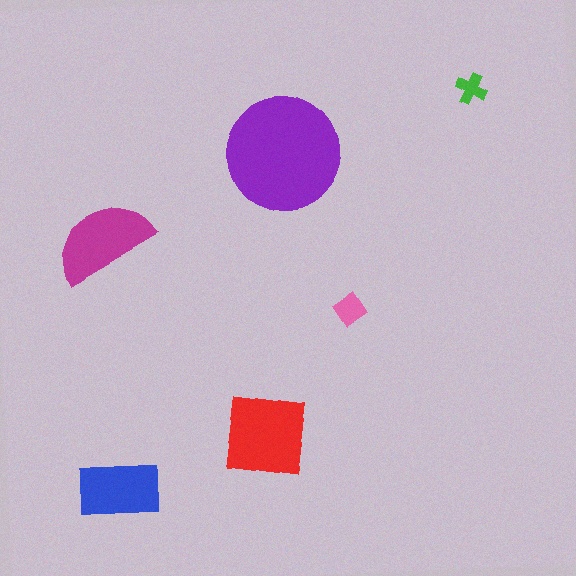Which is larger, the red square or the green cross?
The red square.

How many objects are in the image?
There are 6 objects in the image.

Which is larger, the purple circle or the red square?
The purple circle.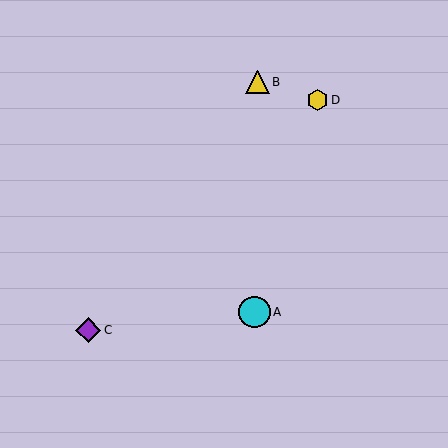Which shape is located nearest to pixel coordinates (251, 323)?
The cyan circle (labeled A) at (255, 312) is nearest to that location.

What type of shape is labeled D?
Shape D is a yellow hexagon.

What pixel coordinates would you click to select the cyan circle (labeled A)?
Click at (255, 312) to select the cyan circle A.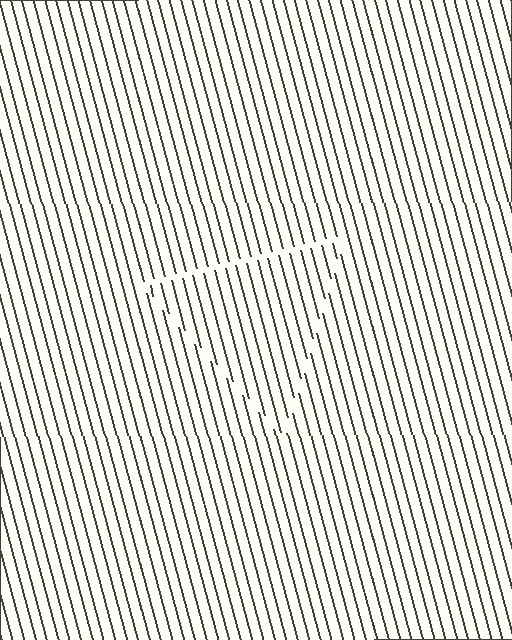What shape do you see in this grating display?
An illusory triangle. The interior of the shape contains the same grating, shifted by half a period — the contour is defined by the phase discontinuity where line-ends from the inner and outer gratings abut.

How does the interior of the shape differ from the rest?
The interior of the shape contains the same grating, shifted by half a period — the contour is defined by the phase discontinuity where line-ends from the inner and outer gratings abut.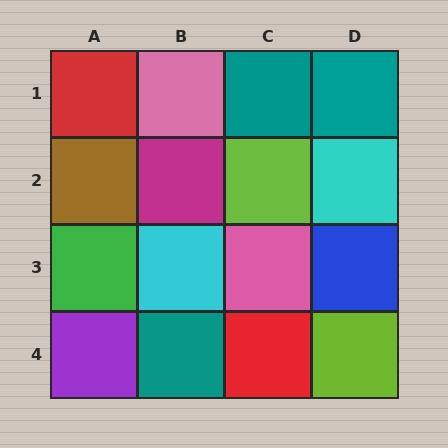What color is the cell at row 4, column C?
Red.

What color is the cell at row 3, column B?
Cyan.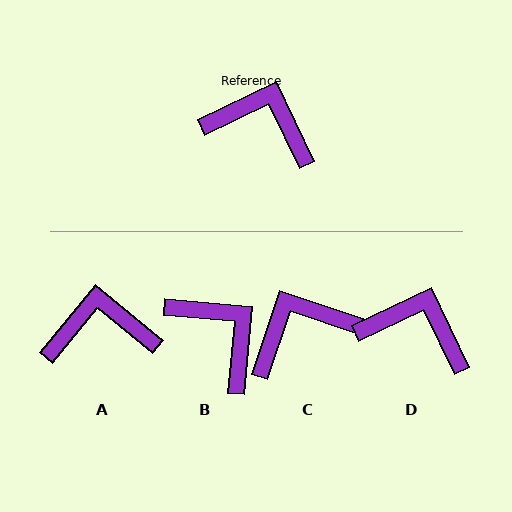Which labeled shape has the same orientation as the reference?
D.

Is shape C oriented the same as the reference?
No, it is off by about 46 degrees.